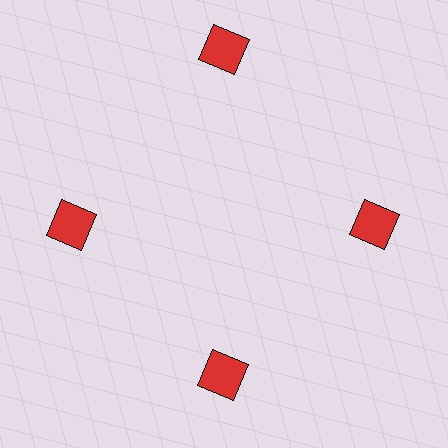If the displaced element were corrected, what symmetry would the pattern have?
It would have 4-fold rotational symmetry — the pattern would map onto itself every 90 degrees.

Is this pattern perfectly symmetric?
No. The 4 red squares are arranged in a ring, but one element near the 12 o'clock position is pushed outward from the center, breaking the 4-fold rotational symmetry.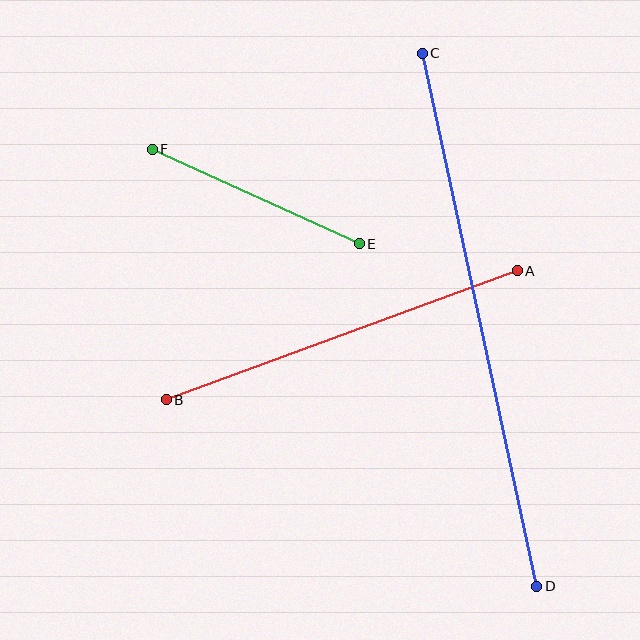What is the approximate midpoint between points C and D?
The midpoint is at approximately (480, 320) pixels.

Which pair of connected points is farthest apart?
Points C and D are farthest apart.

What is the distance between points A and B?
The distance is approximately 374 pixels.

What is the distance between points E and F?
The distance is approximately 227 pixels.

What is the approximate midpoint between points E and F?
The midpoint is at approximately (256, 196) pixels.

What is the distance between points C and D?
The distance is approximately 545 pixels.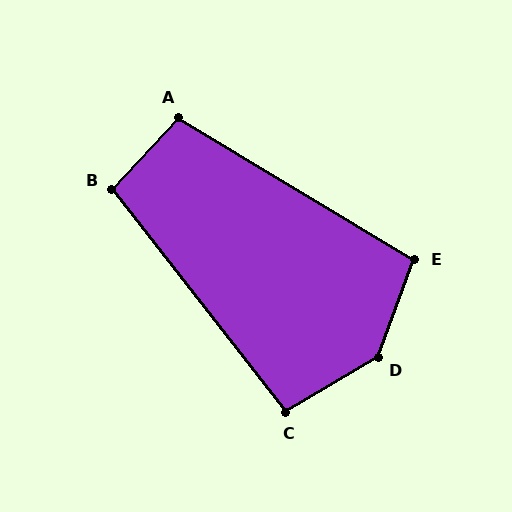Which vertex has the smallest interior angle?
C, at approximately 97 degrees.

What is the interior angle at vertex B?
Approximately 99 degrees (obtuse).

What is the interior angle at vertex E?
Approximately 101 degrees (obtuse).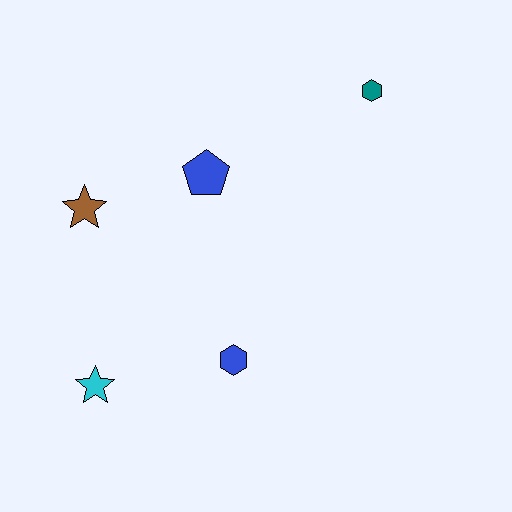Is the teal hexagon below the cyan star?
No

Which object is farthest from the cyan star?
The teal hexagon is farthest from the cyan star.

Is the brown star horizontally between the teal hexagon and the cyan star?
No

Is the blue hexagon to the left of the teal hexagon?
Yes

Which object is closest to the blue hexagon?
The cyan star is closest to the blue hexagon.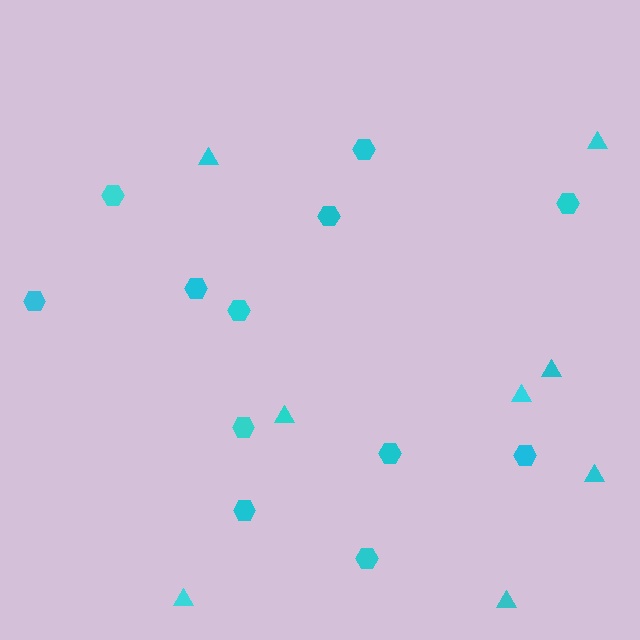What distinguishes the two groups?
There are 2 groups: one group of hexagons (12) and one group of triangles (8).